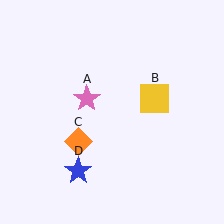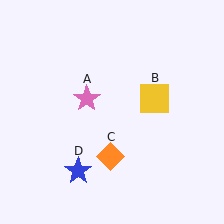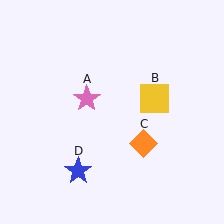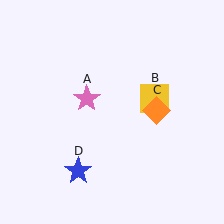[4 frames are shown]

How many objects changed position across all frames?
1 object changed position: orange diamond (object C).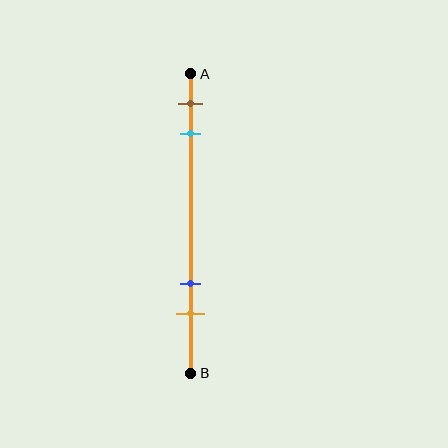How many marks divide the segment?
There are 4 marks dividing the segment.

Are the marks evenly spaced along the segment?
No, the marks are not evenly spaced.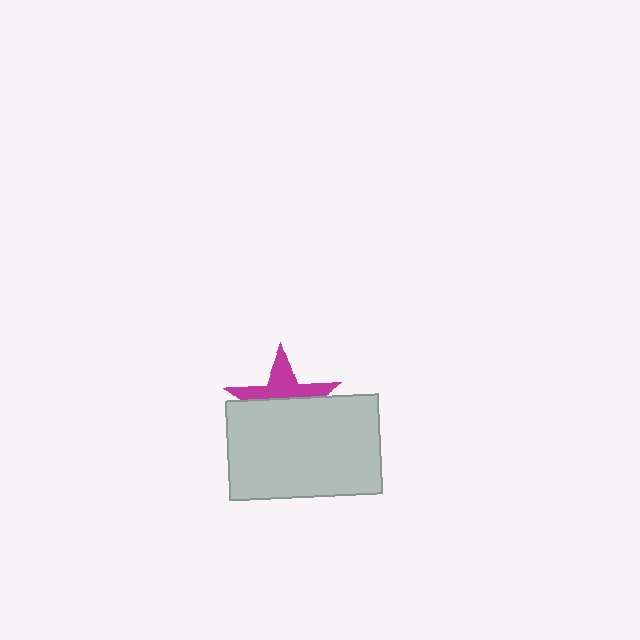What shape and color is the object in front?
The object in front is a light gray rectangle.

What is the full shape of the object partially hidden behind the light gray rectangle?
The partially hidden object is a magenta star.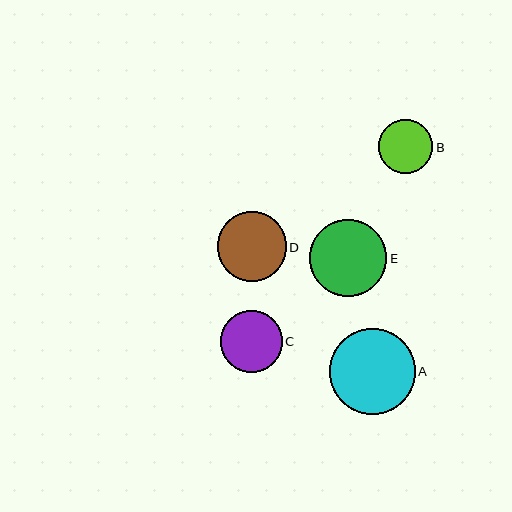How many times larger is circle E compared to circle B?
Circle E is approximately 1.4 times the size of circle B.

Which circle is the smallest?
Circle B is the smallest with a size of approximately 55 pixels.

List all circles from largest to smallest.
From largest to smallest: A, E, D, C, B.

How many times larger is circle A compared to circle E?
Circle A is approximately 1.1 times the size of circle E.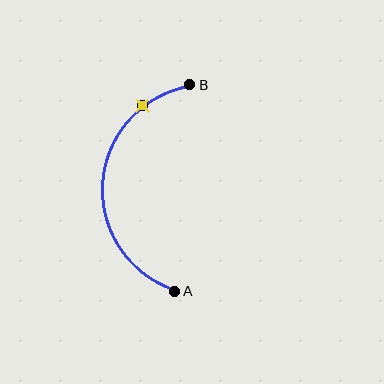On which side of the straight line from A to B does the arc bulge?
The arc bulges to the left of the straight line connecting A and B.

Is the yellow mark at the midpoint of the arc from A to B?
No. The yellow mark lies on the arc but is closer to endpoint B. The arc midpoint would be at the point on the curve equidistant along the arc from both A and B.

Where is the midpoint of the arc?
The arc midpoint is the point on the curve farthest from the straight line joining A and B. It sits to the left of that line.